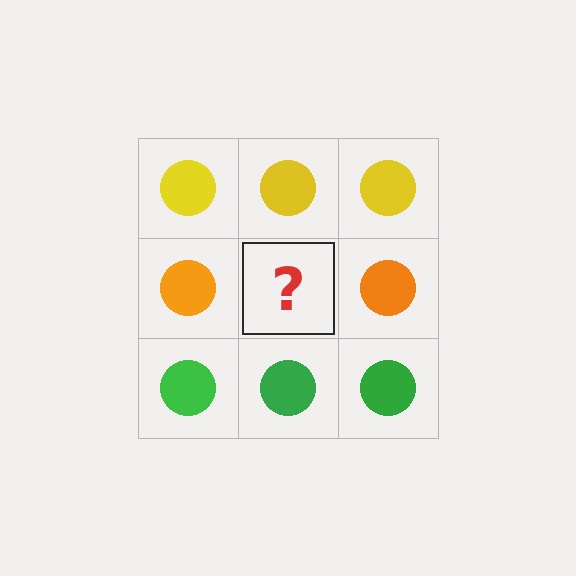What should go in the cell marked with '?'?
The missing cell should contain an orange circle.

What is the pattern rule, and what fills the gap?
The rule is that each row has a consistent color. The gap should be filled with an orange circle.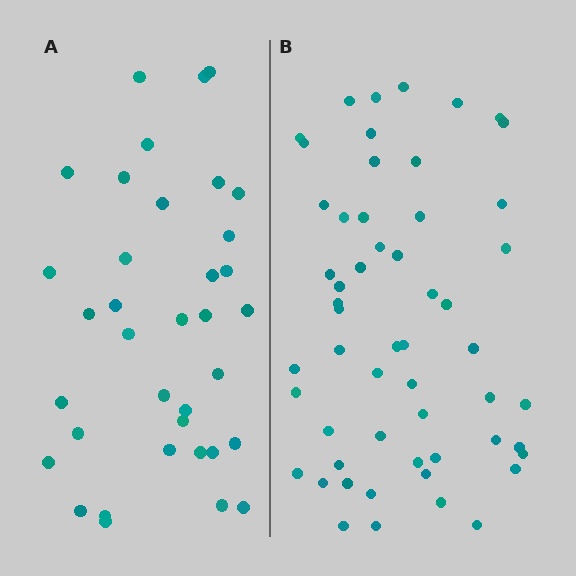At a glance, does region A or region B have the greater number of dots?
Region B (the right region) has more dots.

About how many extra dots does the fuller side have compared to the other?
Region B has approximately 20 more dots than region A.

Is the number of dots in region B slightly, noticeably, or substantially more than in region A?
Region B has substantially more. The ratio is roughly 1.5 to 1.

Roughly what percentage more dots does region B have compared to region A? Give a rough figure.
About 55% more.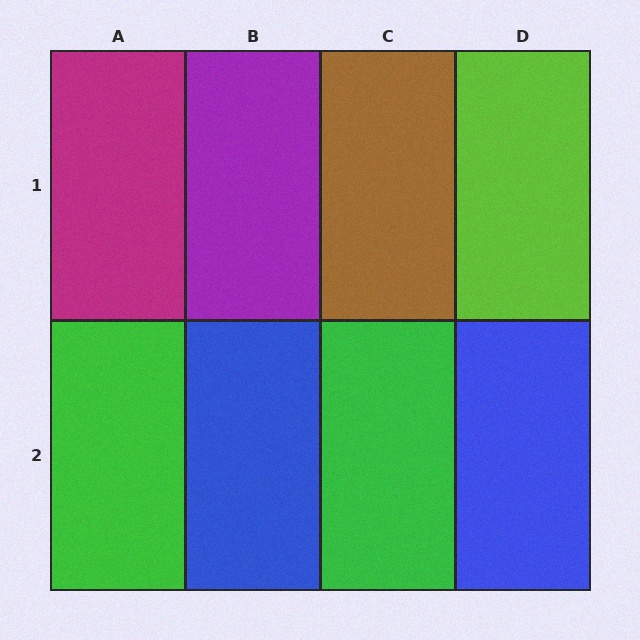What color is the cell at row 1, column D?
Lime.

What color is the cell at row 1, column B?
Purple.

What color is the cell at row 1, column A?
Magenta.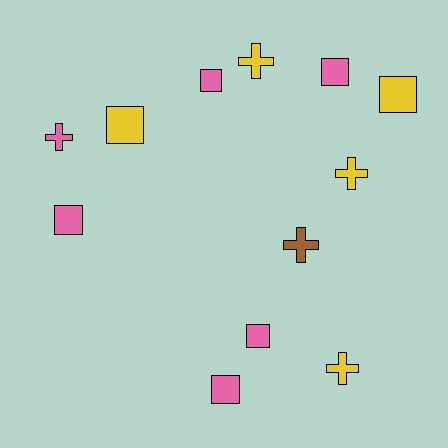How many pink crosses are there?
There is 1 pink cross.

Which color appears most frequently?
Pink, with 6 objects.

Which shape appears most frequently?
Square, with 7 objects.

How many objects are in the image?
There are 12 objects.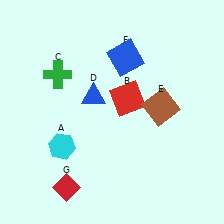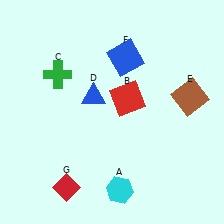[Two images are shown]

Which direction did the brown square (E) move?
The brown square (E) moved right.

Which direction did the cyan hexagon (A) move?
The cyan hexagon (A) moved right.